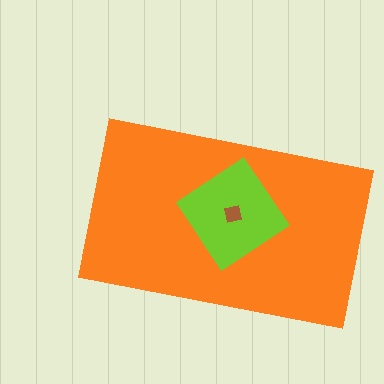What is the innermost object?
The brown square.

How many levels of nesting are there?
3.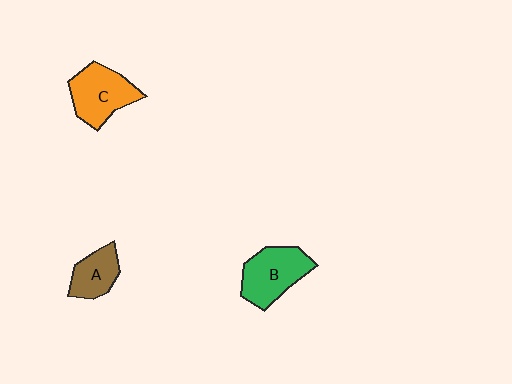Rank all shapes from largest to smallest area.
From largest to smallest: B (green), C (orange), A (brown).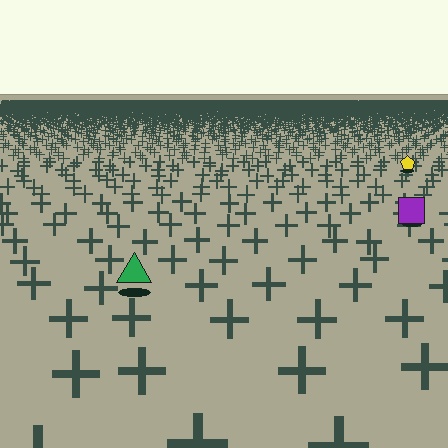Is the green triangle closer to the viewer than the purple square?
Yes. The green triangle is closer — you can tell from the texture gradient: the ground texture is coarser near it.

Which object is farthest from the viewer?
The yellow pentagon is farthest from the viewer. It appears smaller and the ground texture around it is denser.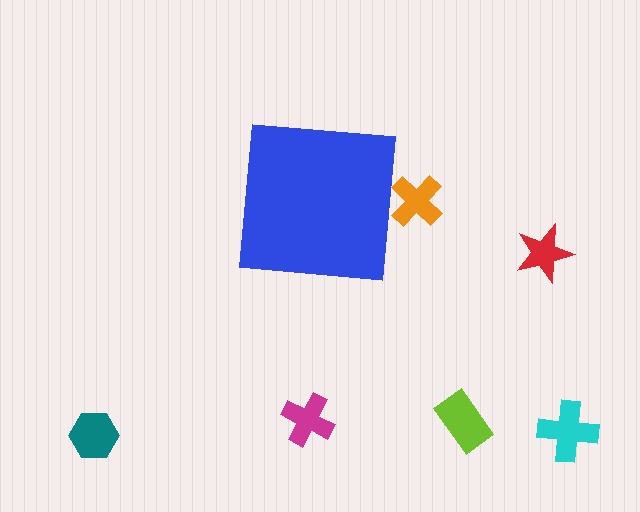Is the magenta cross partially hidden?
No, the magenta cross is fully visible.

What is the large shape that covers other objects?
A blue square.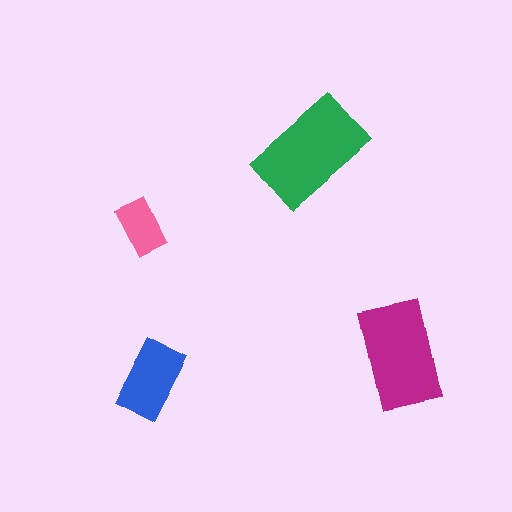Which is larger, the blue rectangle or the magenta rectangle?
The magenta one.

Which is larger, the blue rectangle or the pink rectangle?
The blue one.